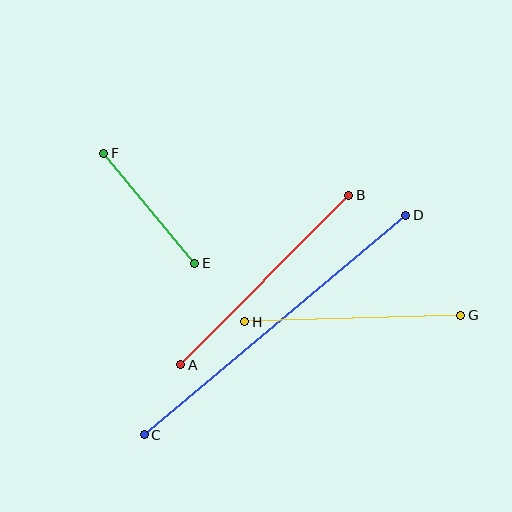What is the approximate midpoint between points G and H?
The midpoint is at approximately (353, 318) pixels.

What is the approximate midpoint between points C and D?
The midpoint is at approximately (275, 325) pixels.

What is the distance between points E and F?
The distance is approximately 143 pixels.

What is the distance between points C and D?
The distance is approximately 341 pixels.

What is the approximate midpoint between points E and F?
The midpoint is at approximately (149, 208) pixels.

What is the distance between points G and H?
The distance is approximately 216 pixels.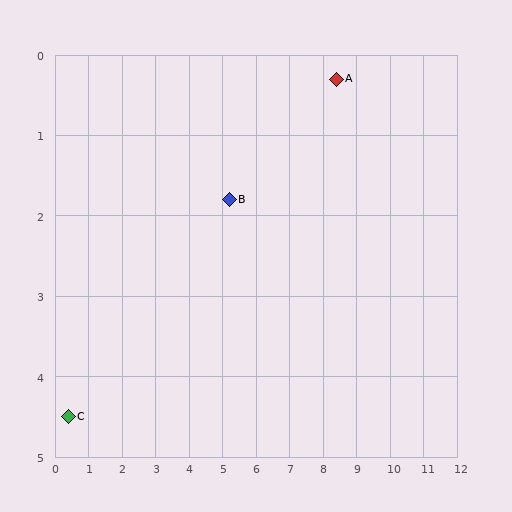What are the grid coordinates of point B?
Point B is at approximately (5.2, 1.8).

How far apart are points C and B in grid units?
Points C and B are about 5.5 grid units apart.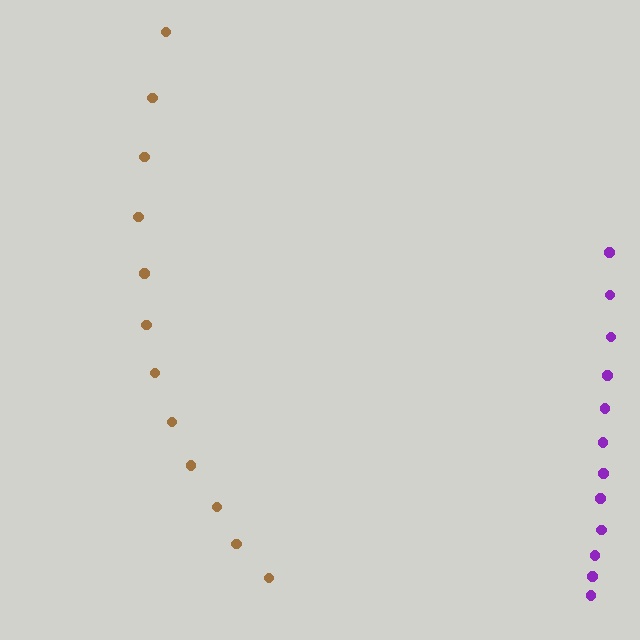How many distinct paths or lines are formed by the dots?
There are 2 distinct paths.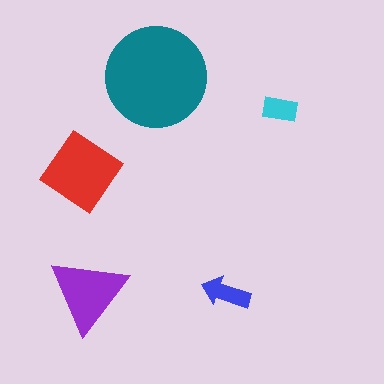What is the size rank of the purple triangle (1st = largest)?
3rd.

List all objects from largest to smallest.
The teal circle, the red diamond, the purple triangle, the blue arrow, the cyan rectangle.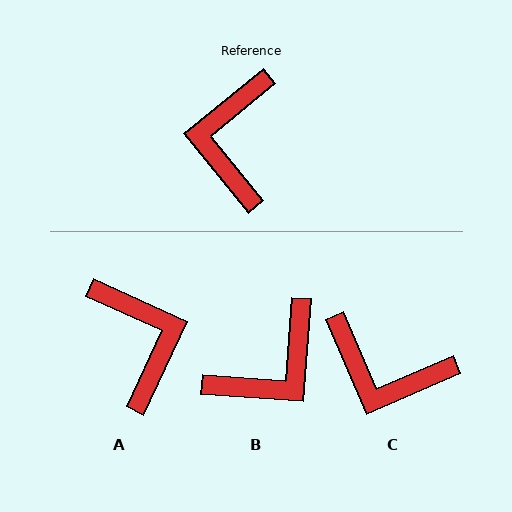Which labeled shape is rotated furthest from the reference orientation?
A, about 154 degrees away.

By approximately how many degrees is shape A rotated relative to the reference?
Approximately 154 degrees clockwise.